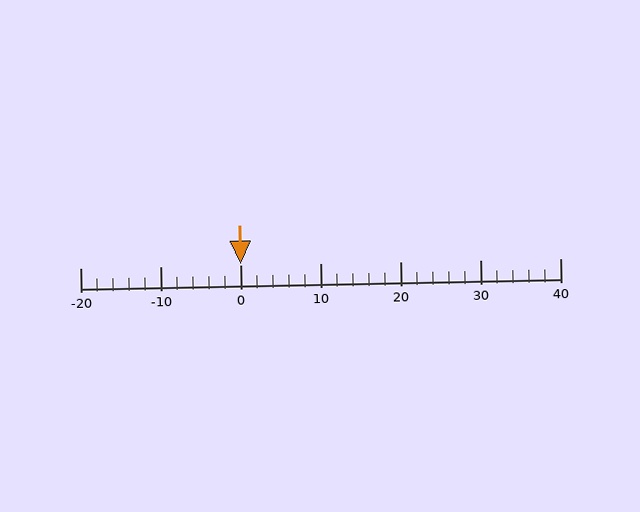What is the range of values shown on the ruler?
The ruler shows values from -20 to 40.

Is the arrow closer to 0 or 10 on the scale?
The arrow is closer to 0.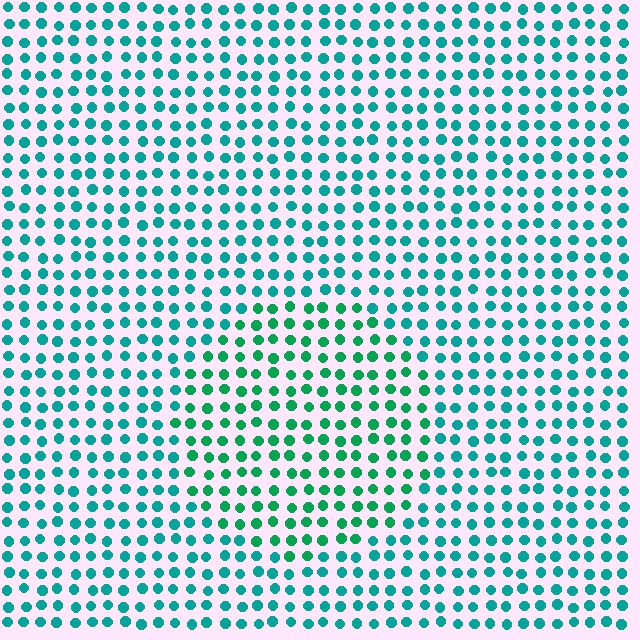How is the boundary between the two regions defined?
The boundary is defined purely by a slight shift in hue (about 27 degrees). Spacing, size, and orientation are identical on both sides.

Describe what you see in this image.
The image is filled with small teal elements in a uniform arrangement. A circle-shaped region is visible where the elements are tinted to a slightly different hue, forming a subtle color boundary.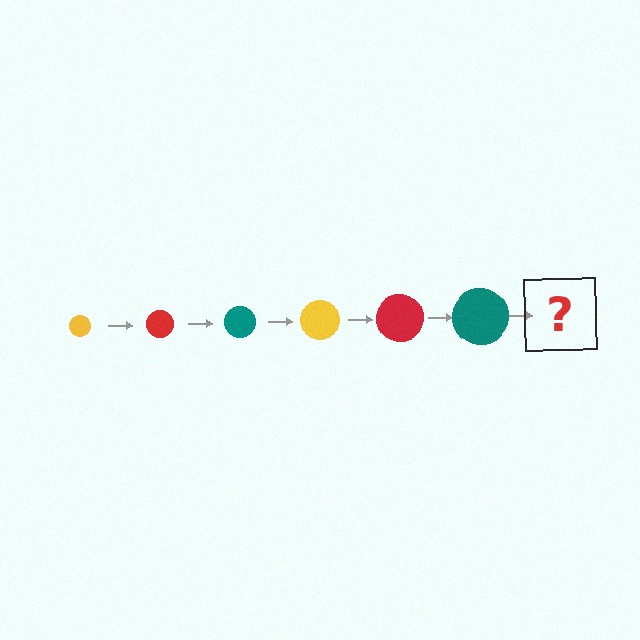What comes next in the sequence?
The next element should be a yellow circle, larger than the previous one.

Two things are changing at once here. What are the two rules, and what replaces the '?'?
The two rules are that the circle grows larger each step and the color cycles through yellow, red, and teal. The '?' should be a yellow circle, larger than the previous one.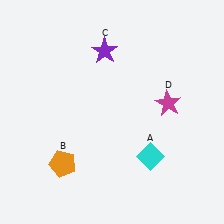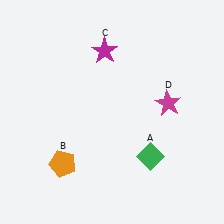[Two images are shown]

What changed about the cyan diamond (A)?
In Image 1, A is cyan. In Image 2, it changed to green.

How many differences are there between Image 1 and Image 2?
There are 2 differences between the two images.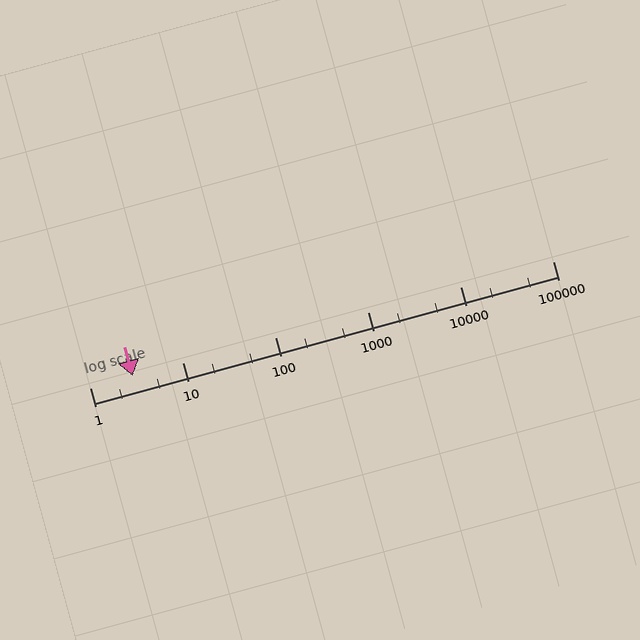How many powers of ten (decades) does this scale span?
The scale spans 5 decades, from 1 to 100000.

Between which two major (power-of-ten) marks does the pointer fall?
The pointer is between 1 and 10.